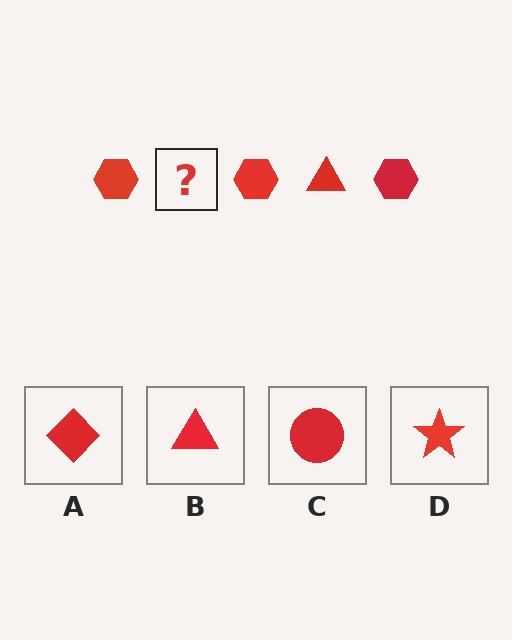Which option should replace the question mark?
Option B.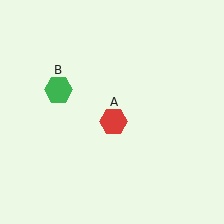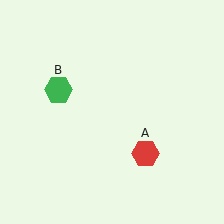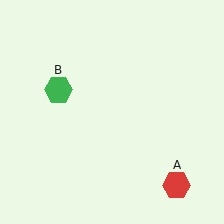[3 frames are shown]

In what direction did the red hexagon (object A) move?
The red hexagon (object A) moved down and to the right.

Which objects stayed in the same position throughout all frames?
Green hexagon (object B) remained stationary.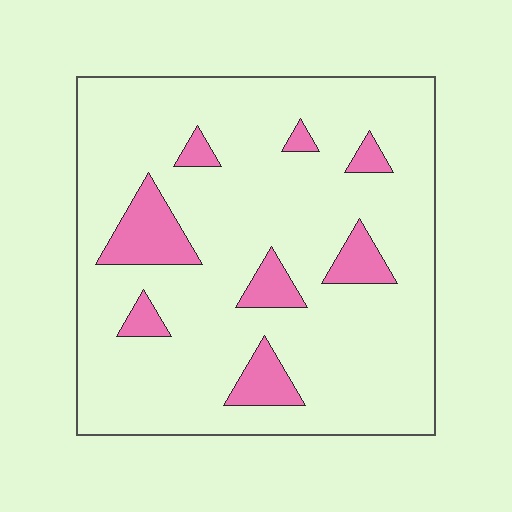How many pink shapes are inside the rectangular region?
8.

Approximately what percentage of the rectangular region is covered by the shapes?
Approximately 15%.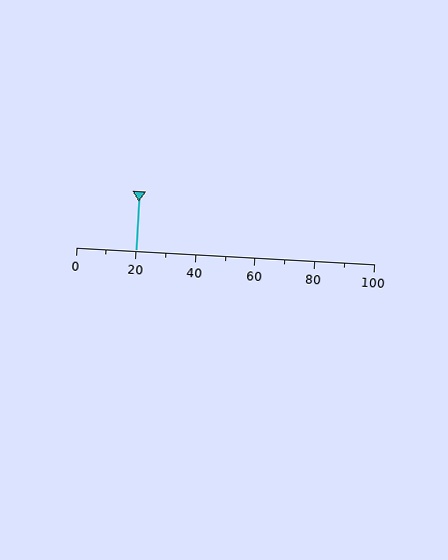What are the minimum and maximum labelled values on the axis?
The axis runs from 0 to 100.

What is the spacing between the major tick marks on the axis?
The major ticks are spaced 20 apart.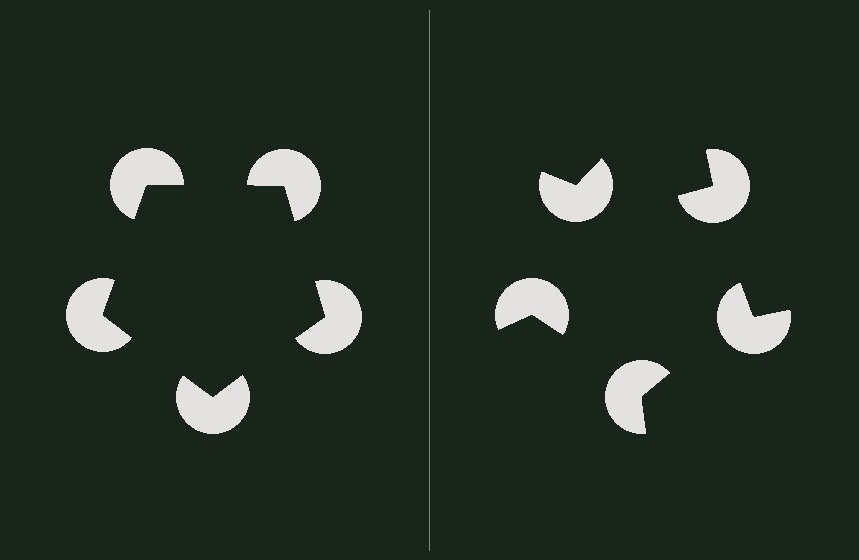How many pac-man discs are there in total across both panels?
10 — 5 on each side.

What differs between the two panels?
The pac-man discs are positioned identically on both sides; only the wedge orientations differ. On the left they align to a pentagon; on the right they are misaligned.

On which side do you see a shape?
An illusory pentagon appears on the left side. On the right side the wedge cuts are rotated, so no coherent shape forms.